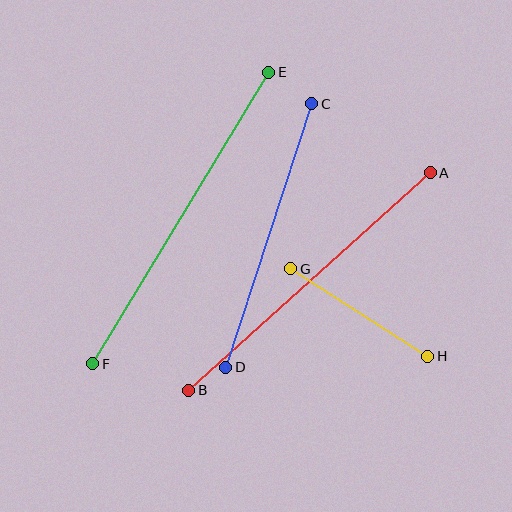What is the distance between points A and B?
The distance is approximately 325 pixels.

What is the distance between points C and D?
The distance is approximately 277 pixels.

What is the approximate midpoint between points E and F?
The midpoint is at approximately (181, 218) pixels.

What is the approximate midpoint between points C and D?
The midpoint is at approximately (269, 236) pixels.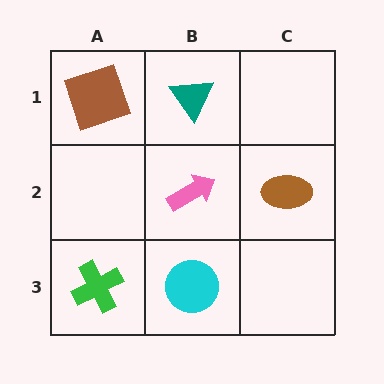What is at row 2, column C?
A brown ellipse.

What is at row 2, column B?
A pink arrow.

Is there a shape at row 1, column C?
No, that cell is empty.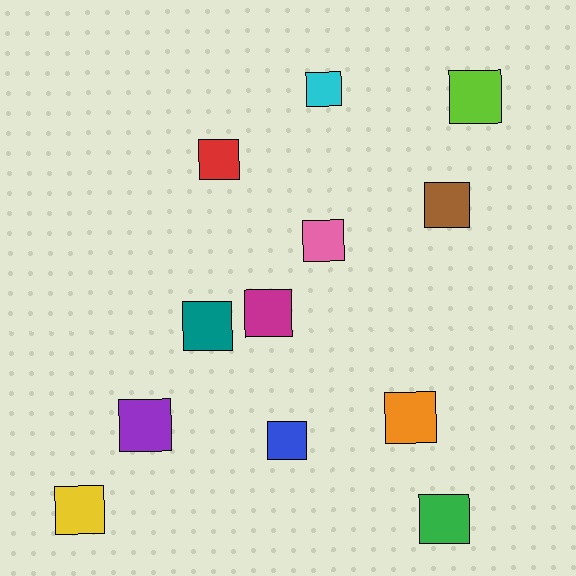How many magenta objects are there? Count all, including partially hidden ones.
There is 1 magenta object.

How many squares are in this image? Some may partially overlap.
There are 12 squares.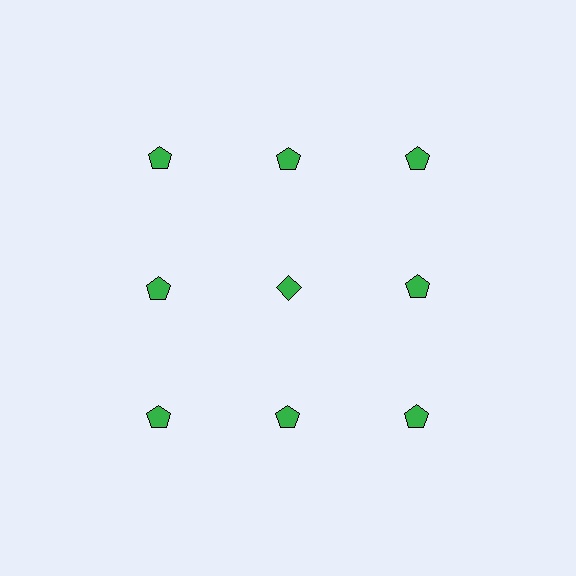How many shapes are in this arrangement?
There are 9 shapes arranged in a grid pattern.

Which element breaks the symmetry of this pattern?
The green diamond in the second row, second from left column breaks the symmetry. All other shapes are green pentagons.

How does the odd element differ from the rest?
It has a different shape: diamond instead of pentagon.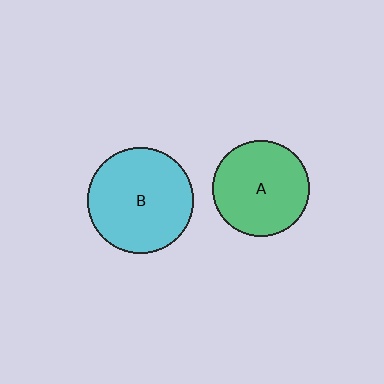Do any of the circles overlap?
No, none of the circles overlap.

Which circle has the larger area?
Circle B (cyan).